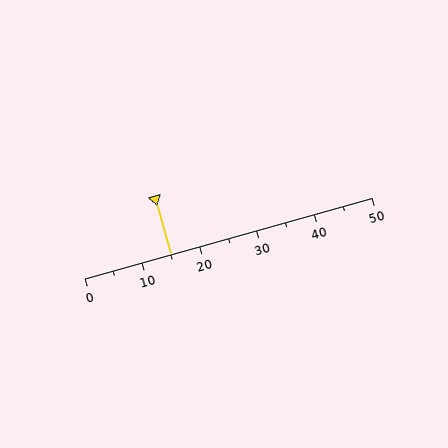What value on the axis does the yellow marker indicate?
The marker indicates approximately 15.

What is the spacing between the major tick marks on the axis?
The major ticks are spaced 10 apart.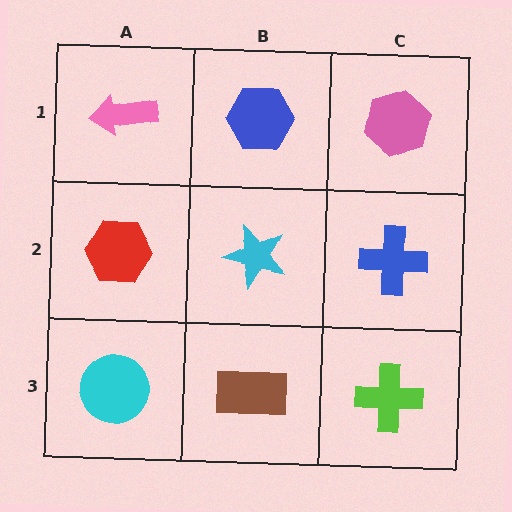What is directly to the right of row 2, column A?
A cyan star.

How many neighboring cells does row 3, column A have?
2.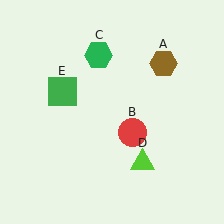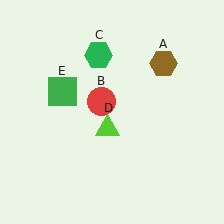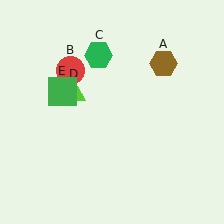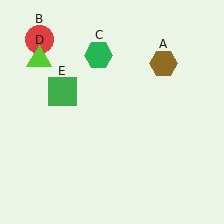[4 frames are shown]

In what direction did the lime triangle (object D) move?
The lime triangle (object D) moved up and to the left.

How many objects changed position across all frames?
2 objects changed position: red circle (object B), lime triangle (object D).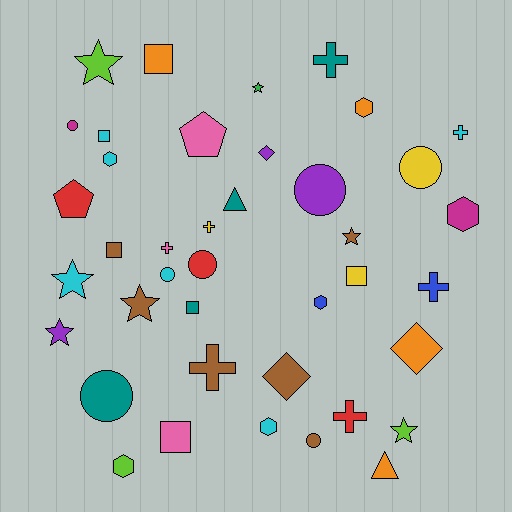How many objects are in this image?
There are 40 objects.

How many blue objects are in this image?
There are 2 blue objects.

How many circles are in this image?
There are 7 circles.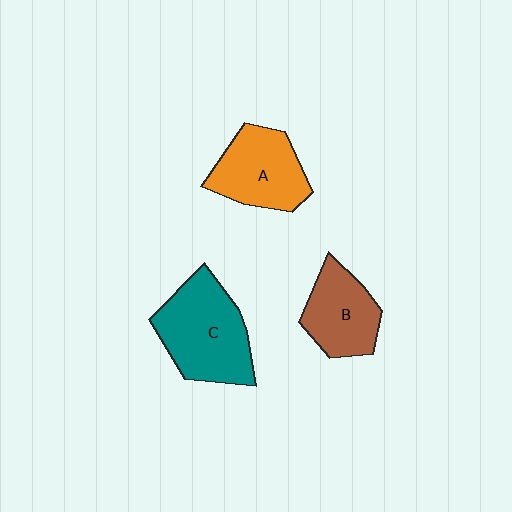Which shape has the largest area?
Shape C (teal).